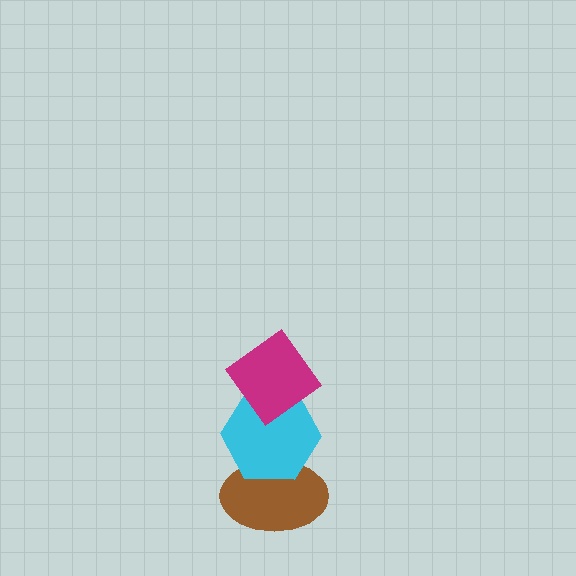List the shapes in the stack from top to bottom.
From top to bottom: the magenta diamond, the cyan hexagon, the brown ellipse.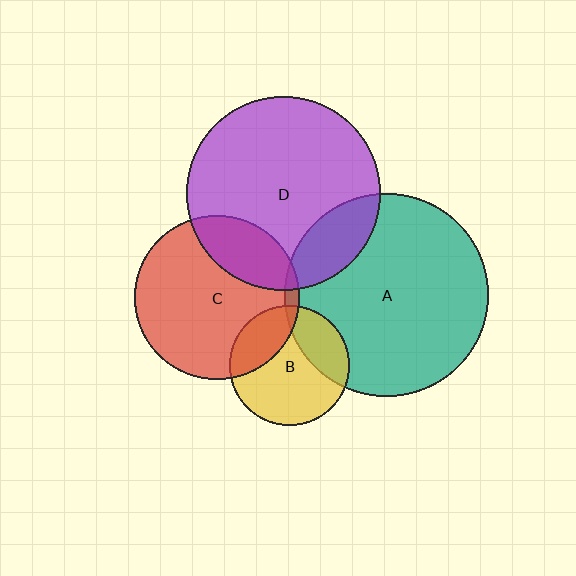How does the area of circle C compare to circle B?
Approximately 1.9 times.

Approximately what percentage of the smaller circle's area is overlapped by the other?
Approximately 25%.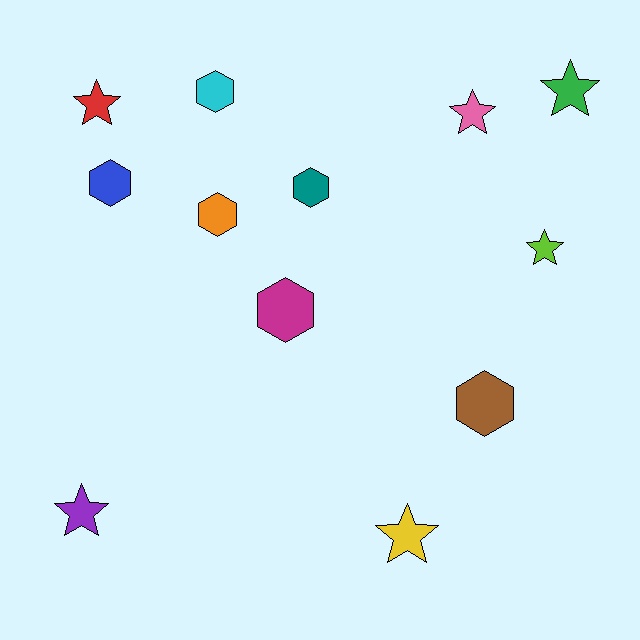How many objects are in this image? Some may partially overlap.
There are 12 objects.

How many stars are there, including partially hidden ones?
There are 6 stars.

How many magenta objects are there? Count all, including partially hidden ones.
There is 1 magenta object.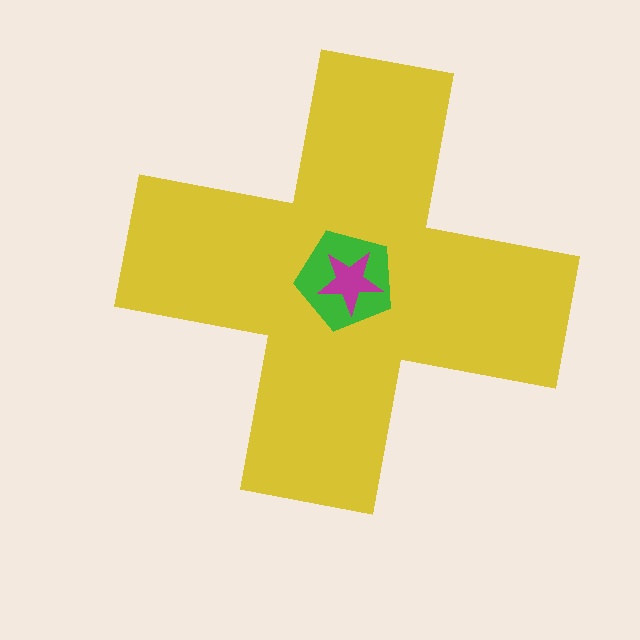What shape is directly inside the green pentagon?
The magenta star.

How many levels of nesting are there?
3.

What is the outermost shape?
The yellow cross.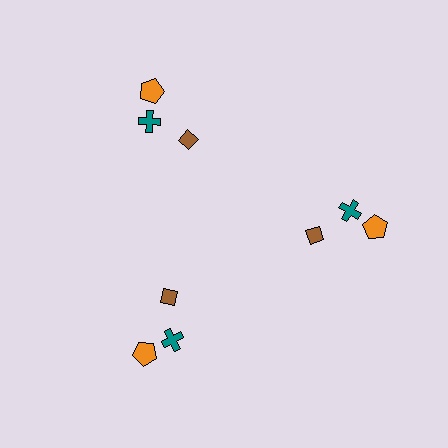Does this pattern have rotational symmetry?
Yes, this pattern has 3-fold rotational symmetry. It looks the same after rotating 120 degrees around the center.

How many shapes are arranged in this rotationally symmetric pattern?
There are 9 shapes, arranged in 3 groups of 3.